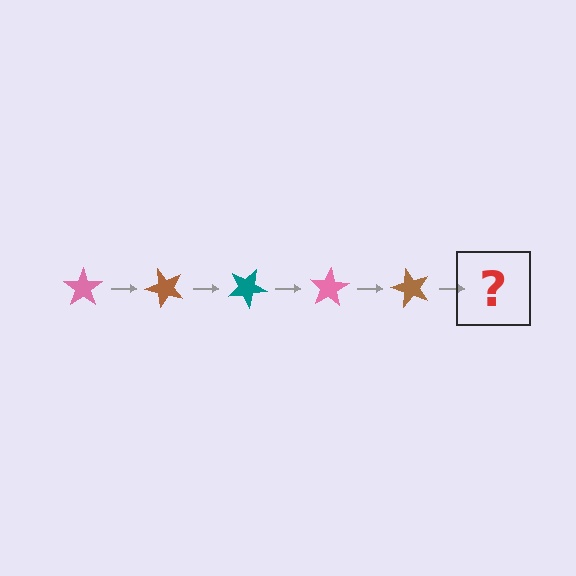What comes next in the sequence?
The next element should be a teal star, rotated 250 degrees from the start.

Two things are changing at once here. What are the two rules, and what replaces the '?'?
The two rules are that it rotates 50 degrees each step and the color cycles through pink, brown, and teal. The '?' should be a teal star, rotated 250 degrees from the start.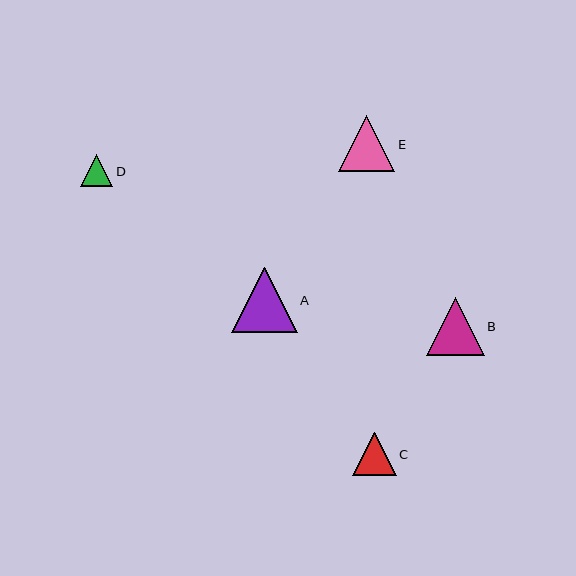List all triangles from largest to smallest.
From largest to smallest: A, B, E, C, D.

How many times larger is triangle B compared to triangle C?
Triangle B is approximately 1.3 times the size of triangle C.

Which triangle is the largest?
Triangle A is the largest with a size of approximately 65 pixels.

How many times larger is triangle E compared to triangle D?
Triangle E is approximately 1.8 times the size of triangle D.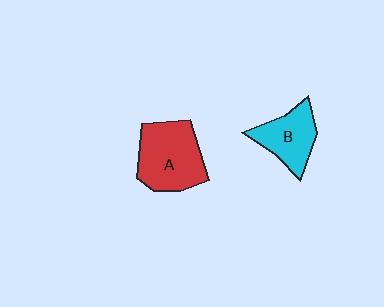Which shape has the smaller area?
Shape B (cyan).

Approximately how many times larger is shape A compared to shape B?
Approximately 1.4 times.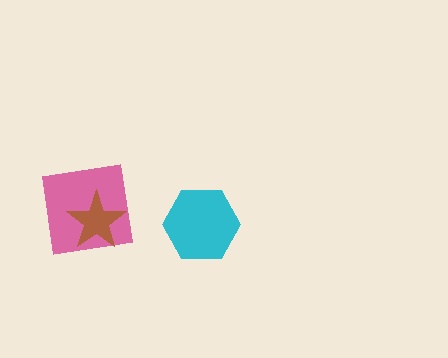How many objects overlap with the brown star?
1 object overlaps with the brown star.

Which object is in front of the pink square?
The brown star is in front of the pink square.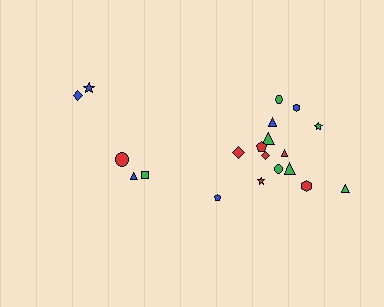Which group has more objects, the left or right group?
The right group.